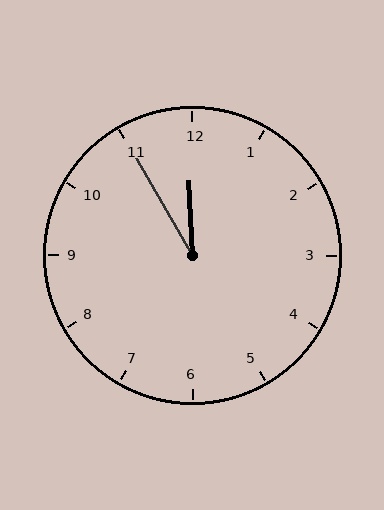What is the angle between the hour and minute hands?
Approximately 28 degrees.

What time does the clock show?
11:55.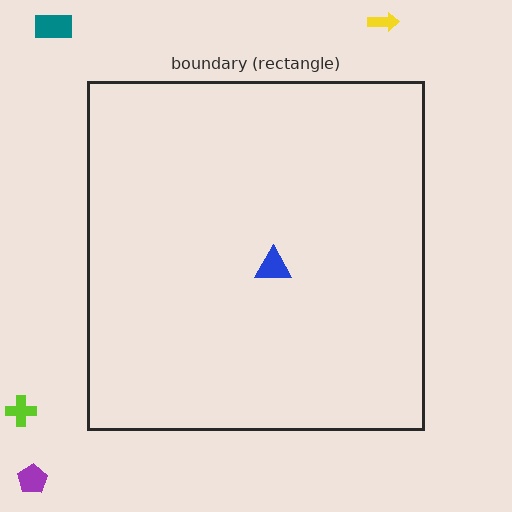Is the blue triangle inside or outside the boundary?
Inside.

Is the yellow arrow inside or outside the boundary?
Outside.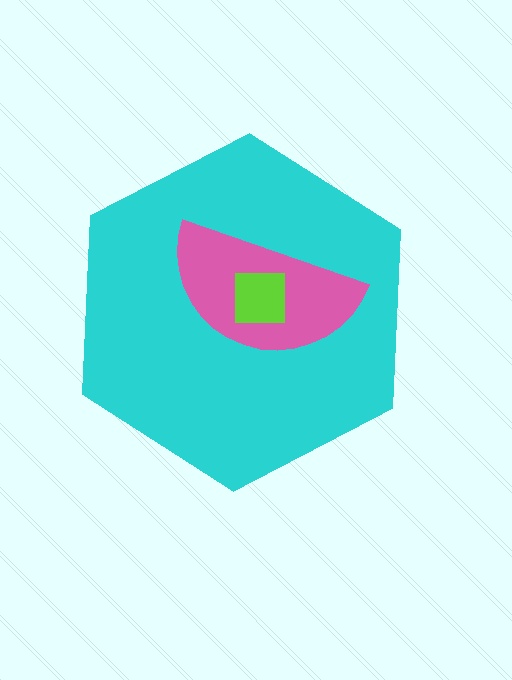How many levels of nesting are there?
3.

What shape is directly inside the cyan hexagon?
The pink semicircle.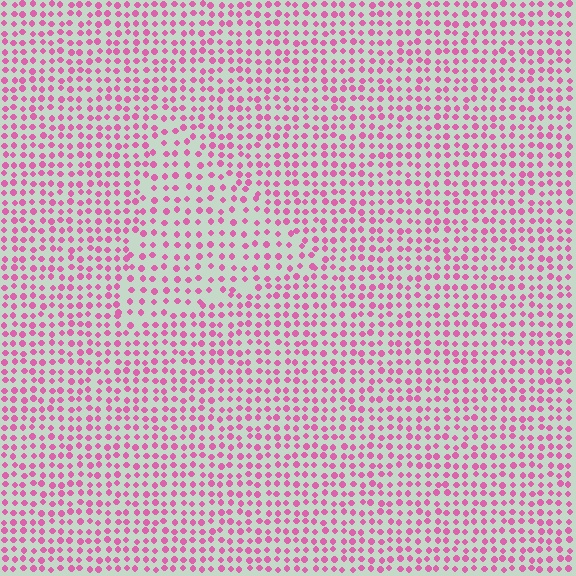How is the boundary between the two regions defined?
The boundary is defined by a change in element density (approximately 1.5x ratio). All elements are the same color, size, and shape.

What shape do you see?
I see a triangle.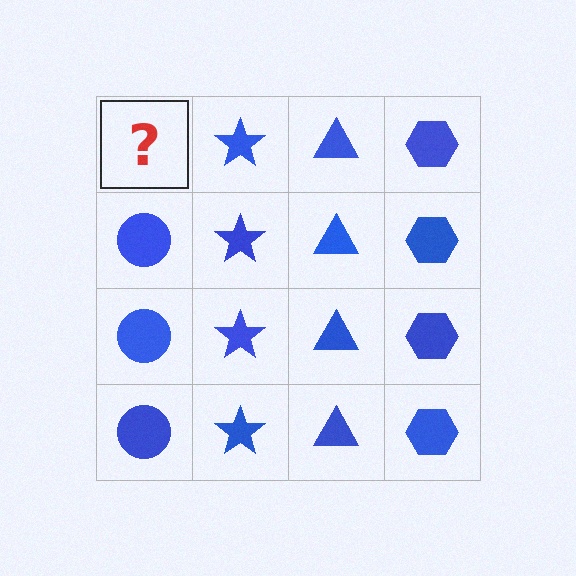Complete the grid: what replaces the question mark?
The question mark should be replaced with a blue circle.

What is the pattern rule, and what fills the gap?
The rule is that each column has a consistent shape. The gap should be filled with a blue circle.